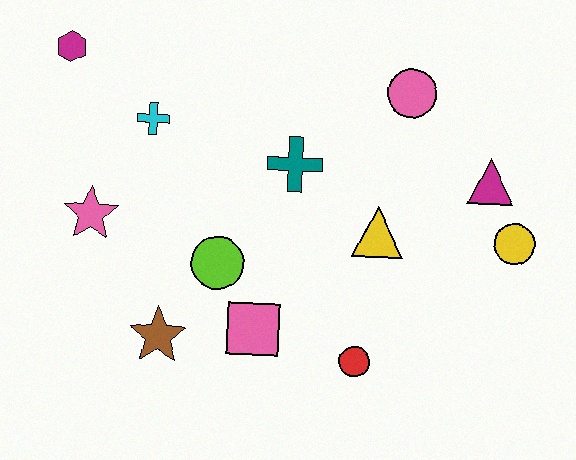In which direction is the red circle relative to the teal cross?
The red circle is below the teal cross.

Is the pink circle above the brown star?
Yes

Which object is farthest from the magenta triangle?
The magenta hexagon is farthest from the magenta triangle.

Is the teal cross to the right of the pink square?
Yes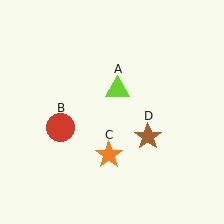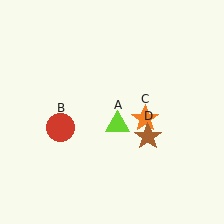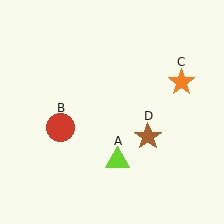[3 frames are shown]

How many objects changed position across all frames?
2 objects changed position: lime triangle (object A), orange star (object C).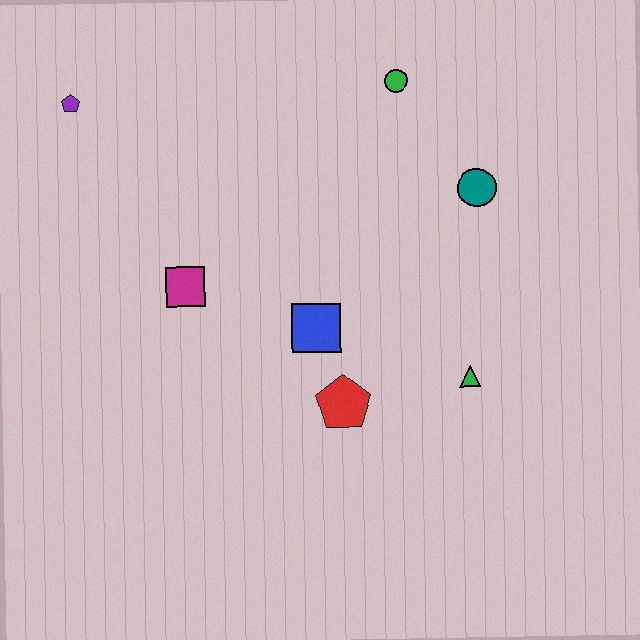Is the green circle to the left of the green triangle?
Yes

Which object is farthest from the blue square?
The purple pentagon is farthest from the blue square.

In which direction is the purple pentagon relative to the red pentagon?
The purple pentagon is above the red pentagon.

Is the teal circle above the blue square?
Yes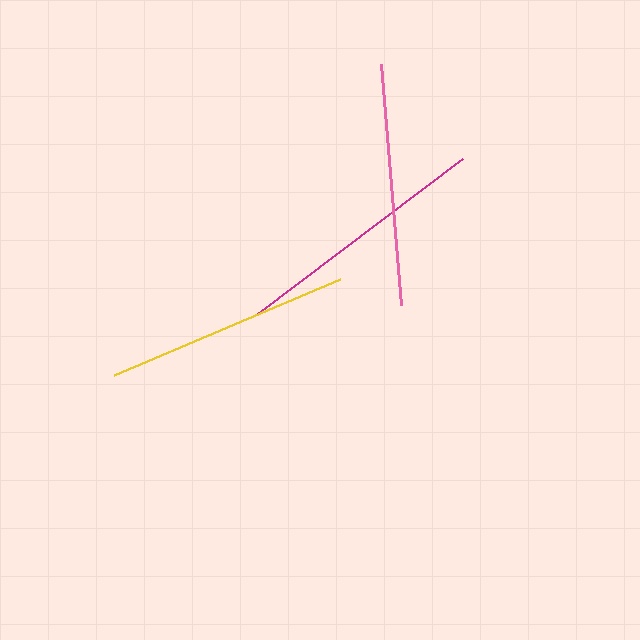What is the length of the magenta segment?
The magenta segment is approximately 257 pixels long.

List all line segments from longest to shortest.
From longest to shortest: magenta, yellow, pink.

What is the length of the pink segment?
The pink segment is approximately 242 pixels long.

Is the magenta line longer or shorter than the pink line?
The magenta line is longer than the pink line.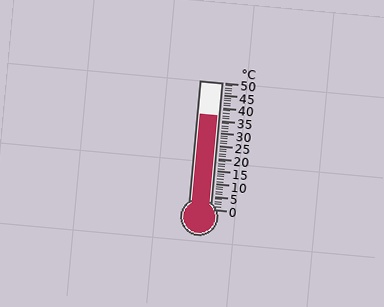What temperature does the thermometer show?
The thermometer shows approximately 37°C.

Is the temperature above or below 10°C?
The temperature is above 10°C.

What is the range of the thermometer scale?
The thermometer scale ranges from 0°C to 50°C.